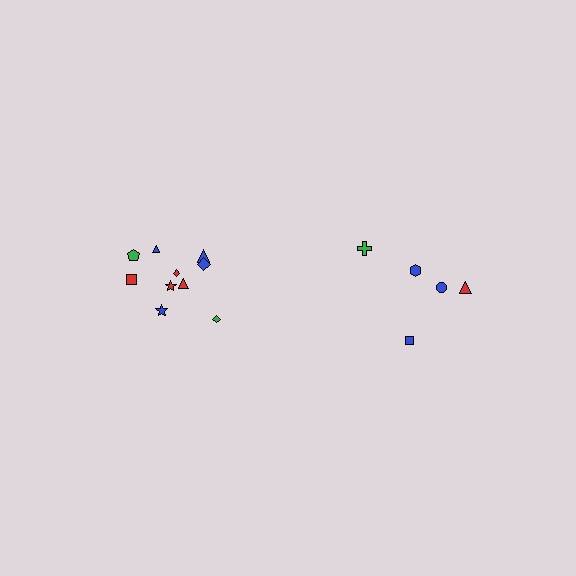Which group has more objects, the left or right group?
The left group.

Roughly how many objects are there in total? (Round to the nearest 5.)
Roughly 15 objects in total.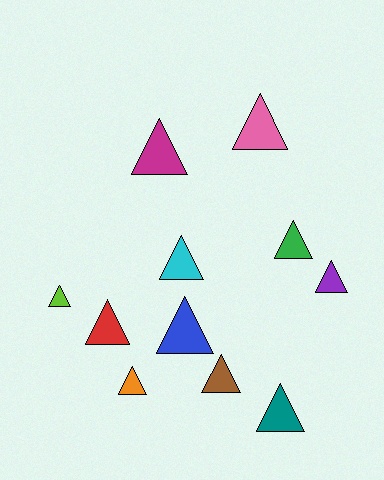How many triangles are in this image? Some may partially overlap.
There are 11 triangles.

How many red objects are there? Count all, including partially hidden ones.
There is 1 red object.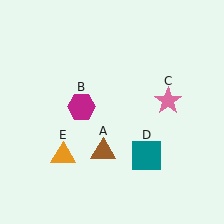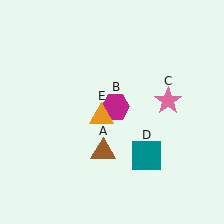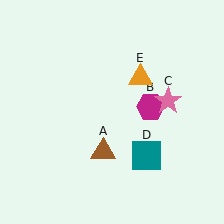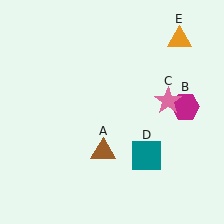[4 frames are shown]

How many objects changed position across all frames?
2 objects changed position: magenta hexagon (object B), orange triangle (object E).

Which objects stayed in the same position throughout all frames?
Brown triangle (object A) and pink star (object C) and teal square (object D) remained stationary.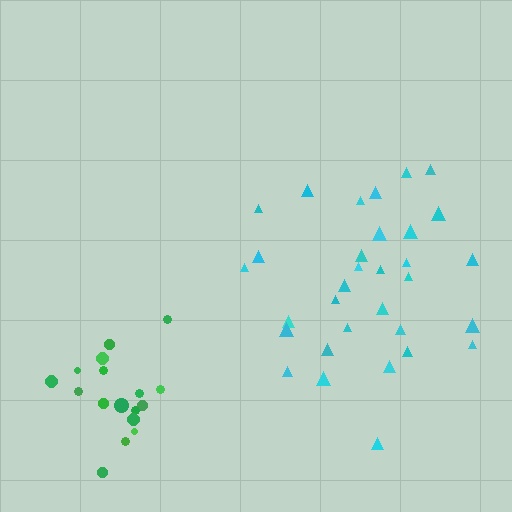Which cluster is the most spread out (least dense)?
Cyan.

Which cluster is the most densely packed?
Green.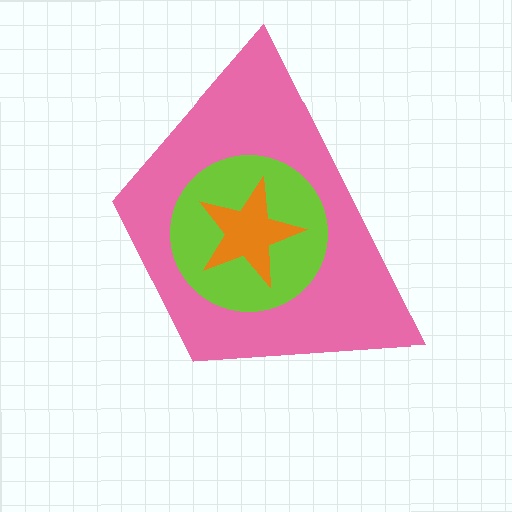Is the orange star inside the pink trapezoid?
Yes.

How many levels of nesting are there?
3.